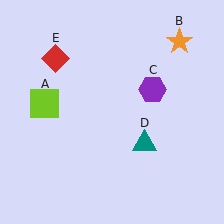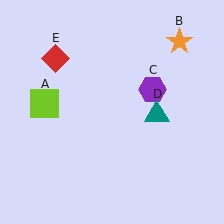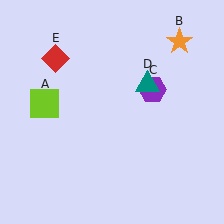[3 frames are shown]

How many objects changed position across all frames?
1 object changed position: teal triangle (object D).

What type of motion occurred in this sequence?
The teal triangle (object D) rotated counterclockwise around the center of the scene.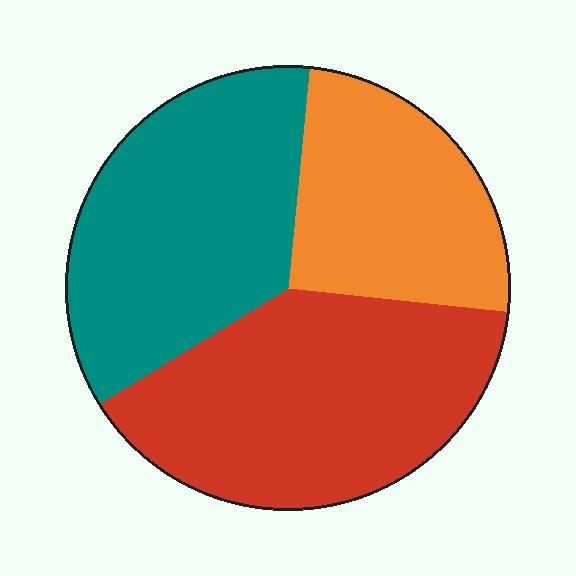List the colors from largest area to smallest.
From largest to smallest: red, teal, orange.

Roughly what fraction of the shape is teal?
Teal takes up between a third and a half of the shape.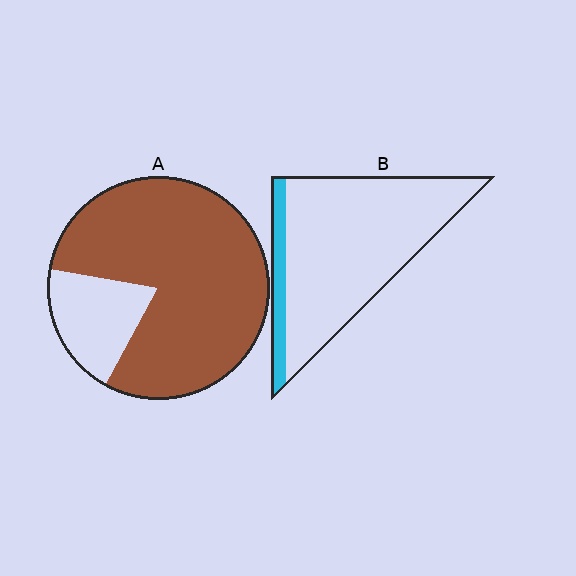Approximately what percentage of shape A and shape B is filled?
A is approximately 80% and B is approximately 15%.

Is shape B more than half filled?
No.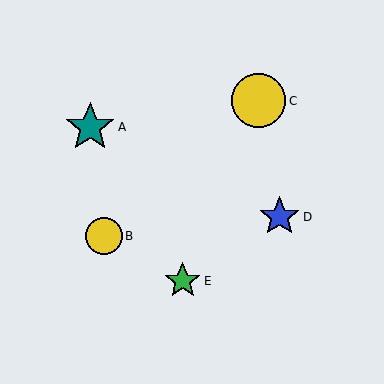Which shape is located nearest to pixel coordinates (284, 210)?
The blue star (labeled D) at (280, 217) is nearest to that location.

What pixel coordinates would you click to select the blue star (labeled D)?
Click at (280, 217) to select the blue star D.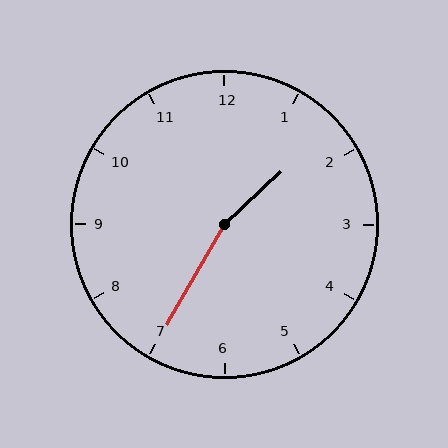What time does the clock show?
1:35.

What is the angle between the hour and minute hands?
Approximately 162 degrees.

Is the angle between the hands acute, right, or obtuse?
It is obtuse.